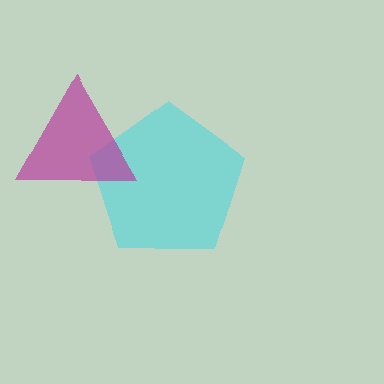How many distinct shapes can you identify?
There are 2 distinct shapes: a cyan pentagon, a magenta triangle.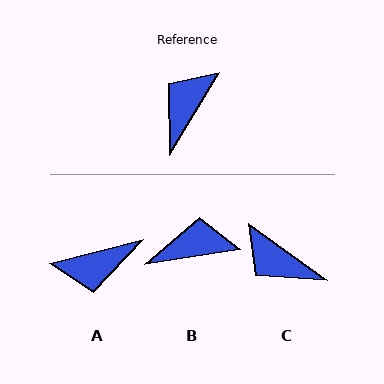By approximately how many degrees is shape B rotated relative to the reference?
Approximately 50 degrees clockwise.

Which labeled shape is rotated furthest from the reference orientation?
A, about 135 degrees away.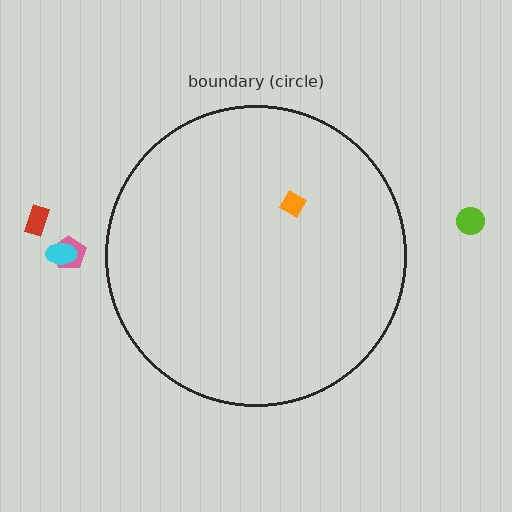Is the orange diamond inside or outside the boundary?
Inside.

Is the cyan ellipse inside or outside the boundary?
Outside.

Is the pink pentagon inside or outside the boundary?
Outside.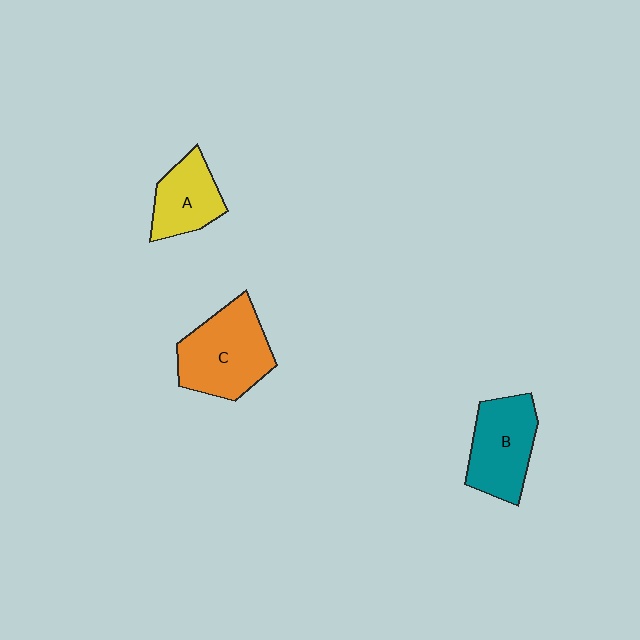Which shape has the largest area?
Shape C (orange).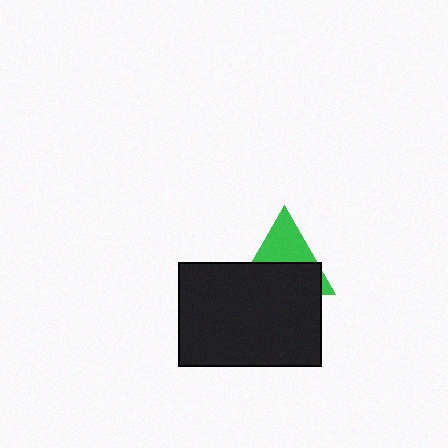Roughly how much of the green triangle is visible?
A small part of it is visible (roughly 43%).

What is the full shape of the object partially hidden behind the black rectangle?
The partially hidden object is a green triangle.